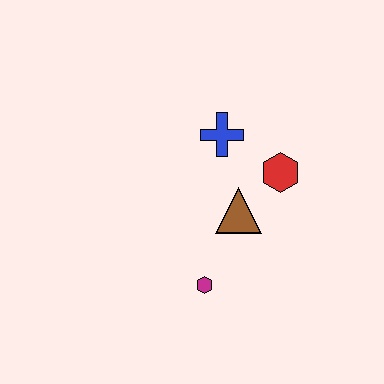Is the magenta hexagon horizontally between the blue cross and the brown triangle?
No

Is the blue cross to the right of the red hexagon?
No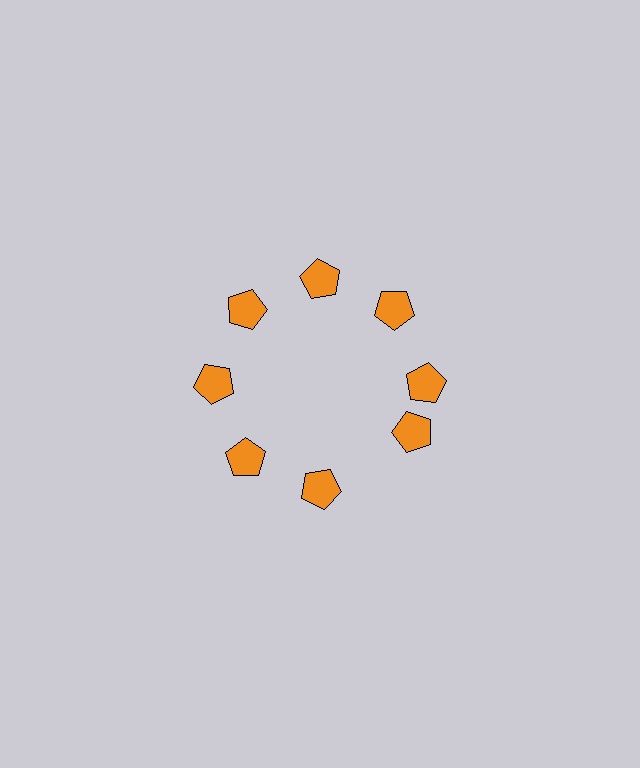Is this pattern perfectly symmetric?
No. The 8 orange pentagons are arranged in a ring, but one element near the 4 o'clock position is rotated out of alignment along the ring, breaking the 8-fold rotational symmetry.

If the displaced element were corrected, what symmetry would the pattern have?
It would have 8-fold rotational symmetry — the pattern would map onto itself every 45 degrees.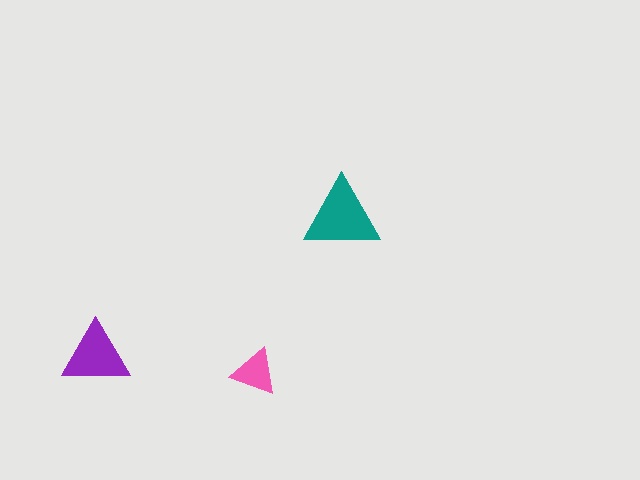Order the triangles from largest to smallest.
the teal one, the purple one, the pink one.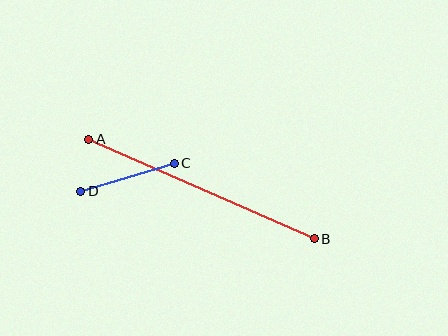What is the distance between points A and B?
The distance is approximately 246 pixels.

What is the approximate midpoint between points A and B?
The midpoint is at approximately (202, 189) pixels.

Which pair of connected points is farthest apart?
Points A and B are farthest apart.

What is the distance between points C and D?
The distance is approximately 97 pixels.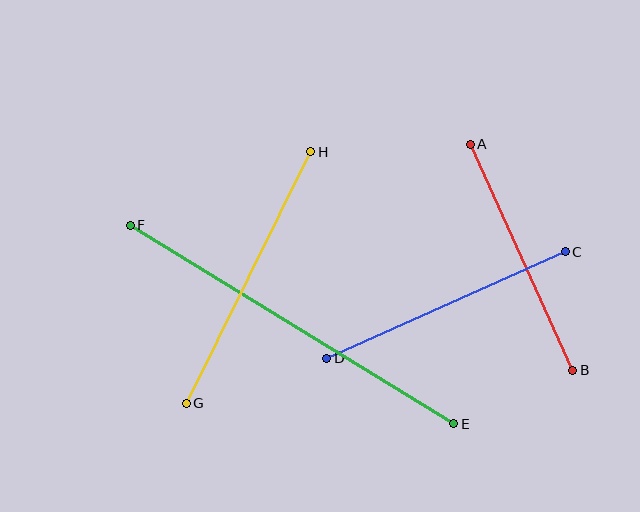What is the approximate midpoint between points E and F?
The midpoint is at approximately (292, 325) pixels.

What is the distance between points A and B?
The distance is approximately 248 pixels.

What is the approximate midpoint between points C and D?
The midpoint is at approximately (446, 305) pixels.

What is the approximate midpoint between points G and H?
The midpoint is at approximately (248, 277) pixels.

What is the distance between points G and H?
The distance is approximately 281 pixels.